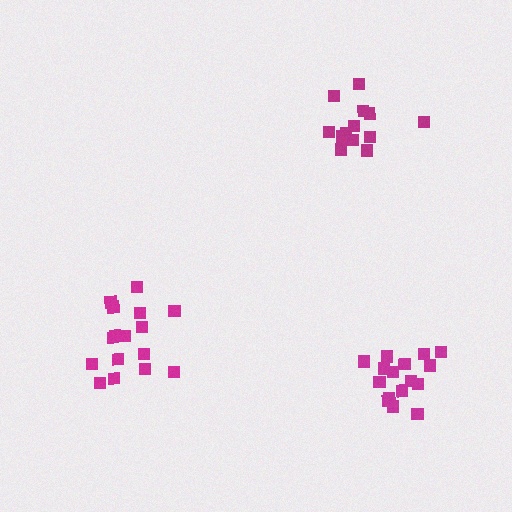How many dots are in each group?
Group 1: 16 dots, Group 2: 13 dots, Group 3: 16 dots (45 total).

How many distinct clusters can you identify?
There are 3 distinct clusters.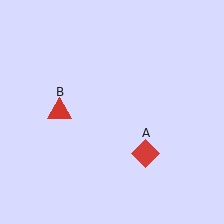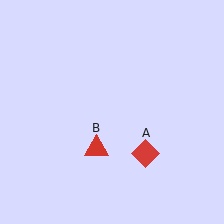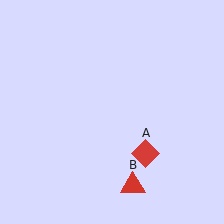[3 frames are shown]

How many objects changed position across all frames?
1 object changed position: red triangle (object B).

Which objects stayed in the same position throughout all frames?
Red diamond (object A) remained stationary.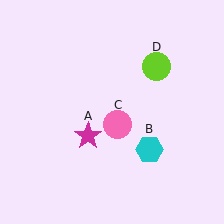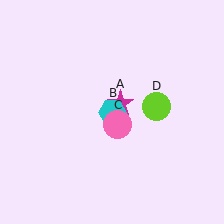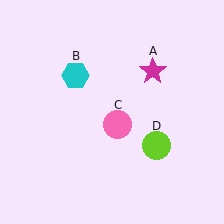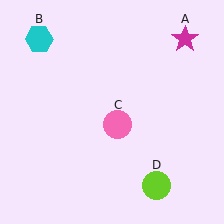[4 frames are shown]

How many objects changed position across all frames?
3 objects changed position: magenta star (object A), cyan hexagon (object B), lime circle (object D).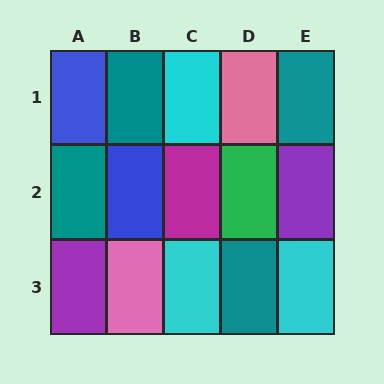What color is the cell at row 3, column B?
Pink.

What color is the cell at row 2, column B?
Blue.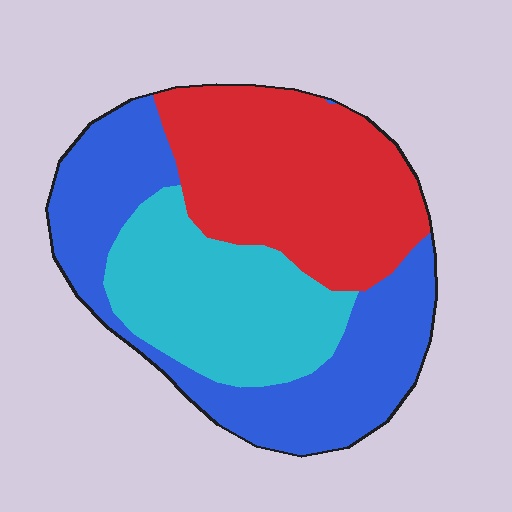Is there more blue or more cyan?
Blue.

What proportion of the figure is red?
Red takes up about three eighths (3/8) of the figure.